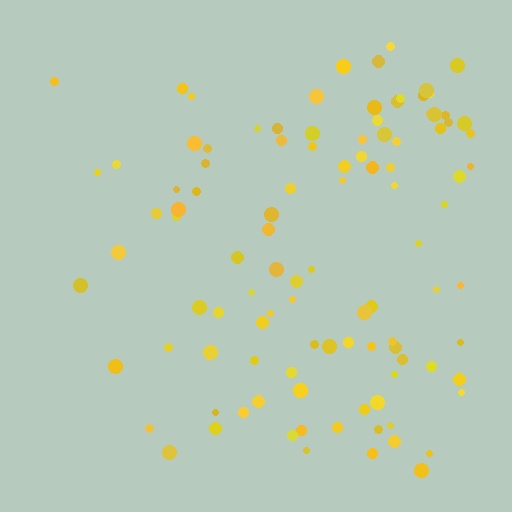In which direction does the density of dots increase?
From left to right, with the right side densest.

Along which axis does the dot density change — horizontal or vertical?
Horizontal.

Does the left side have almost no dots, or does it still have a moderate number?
Still a moderate number, just noticeably fewer than the right.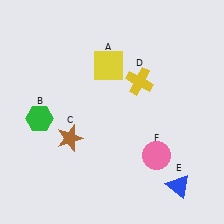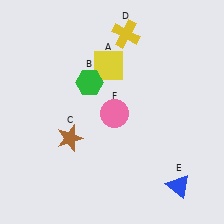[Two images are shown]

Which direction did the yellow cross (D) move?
The yellow cross (D) moved up.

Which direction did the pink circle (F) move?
The pink circle (F) moved left.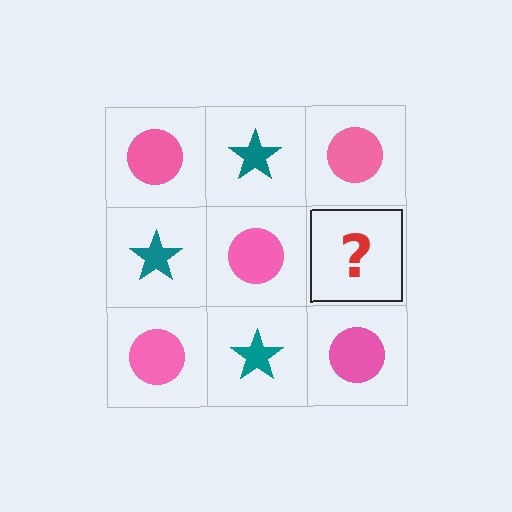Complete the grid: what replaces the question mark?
The question mark should be replaced with a teal star.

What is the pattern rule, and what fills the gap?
The rule is that it alternates pink circle and teal star in a checkerboard pattern. The gap should be filled with a teal star.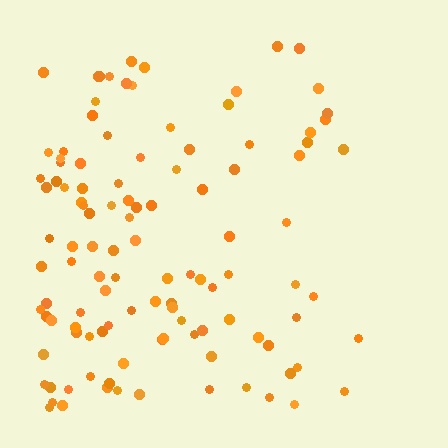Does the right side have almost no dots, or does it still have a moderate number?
Still a moderate number, just noticeably fewer than the left.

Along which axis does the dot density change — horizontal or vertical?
Horizontal.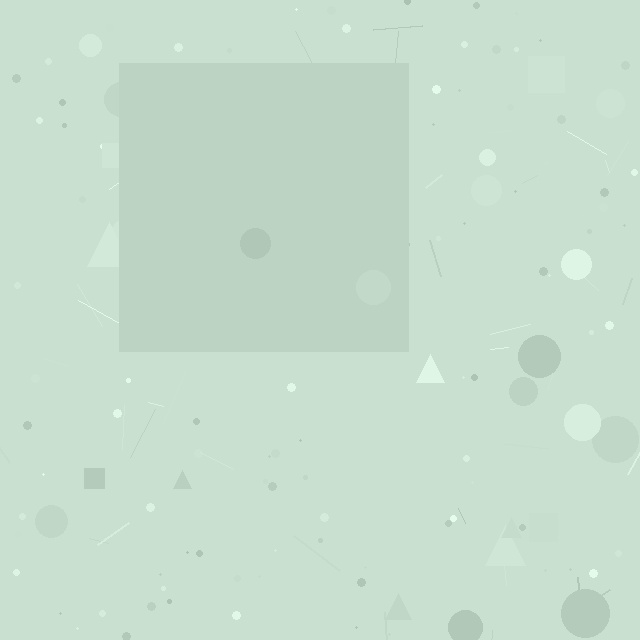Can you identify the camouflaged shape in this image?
The camouflaged shape is a square.